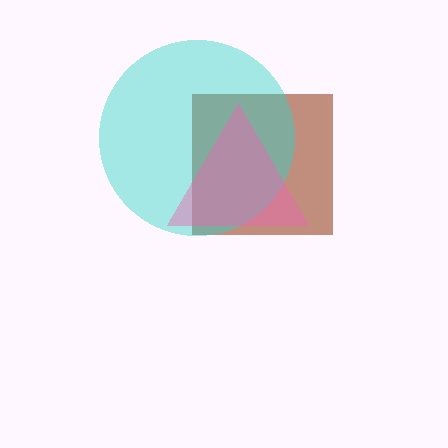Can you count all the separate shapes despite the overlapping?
Yes, there are 3 separate shapes.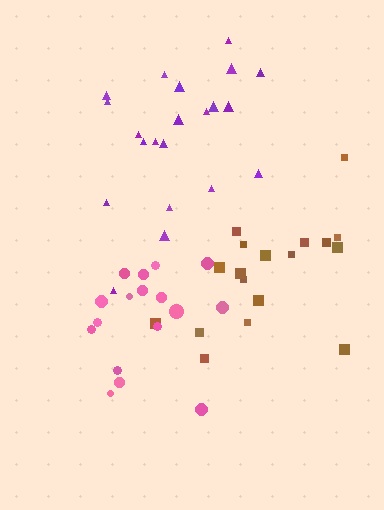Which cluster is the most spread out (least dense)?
Purple.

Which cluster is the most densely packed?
Pink.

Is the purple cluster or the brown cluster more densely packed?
Brown.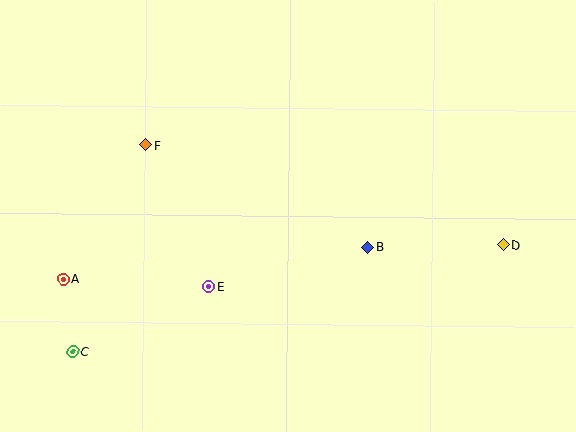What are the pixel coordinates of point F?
Point F is at (145, 145).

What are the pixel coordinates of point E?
Point E is at (209, 287).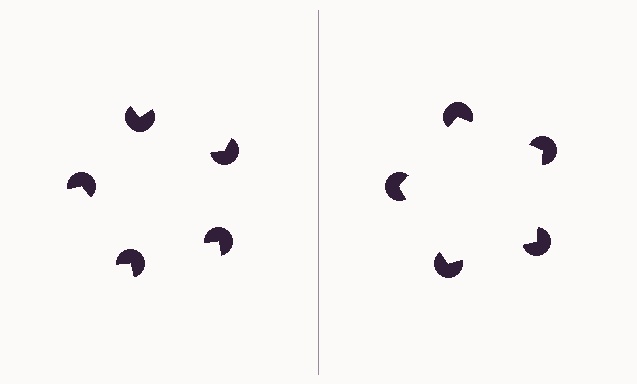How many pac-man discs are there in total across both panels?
10 — 5 on each side.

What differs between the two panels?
The pac-man discs are positioned identically on both sides; only the wedge orientations differ. On the right they align to a pentagon; on the left they are misaligned.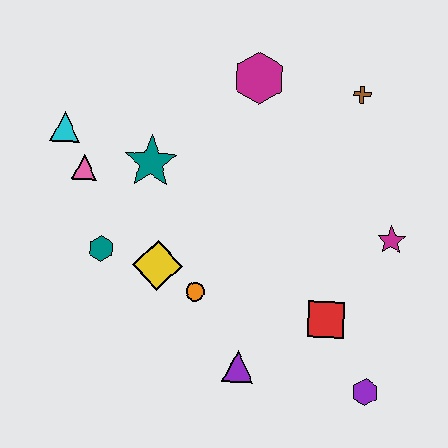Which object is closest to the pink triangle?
The cyan triangle is closest to the pink triangle.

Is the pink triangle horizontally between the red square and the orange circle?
No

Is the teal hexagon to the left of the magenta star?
Yes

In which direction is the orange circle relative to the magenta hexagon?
The orange circle is below the magenta hexagon.